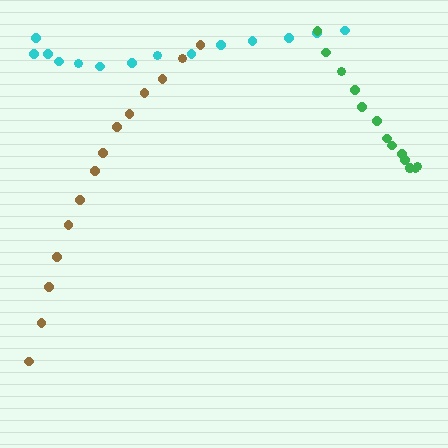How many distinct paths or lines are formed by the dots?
There are 3 distinct paths.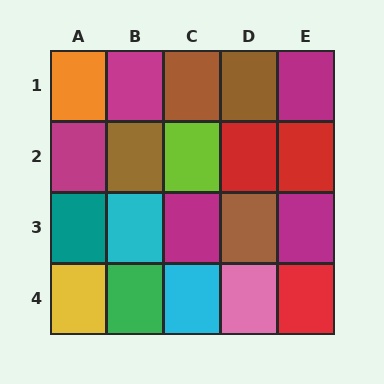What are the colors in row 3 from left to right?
Teal, cyan, magenta, brown, magenta.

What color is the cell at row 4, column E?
Red.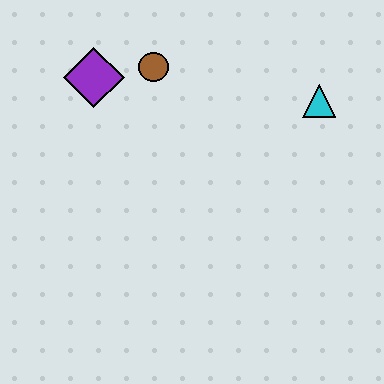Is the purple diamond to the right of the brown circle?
No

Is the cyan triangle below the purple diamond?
Yes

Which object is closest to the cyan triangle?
The brown circle is closest to the cyan triangle.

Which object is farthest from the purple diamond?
The cyan triangle is farthest from the purple diamond.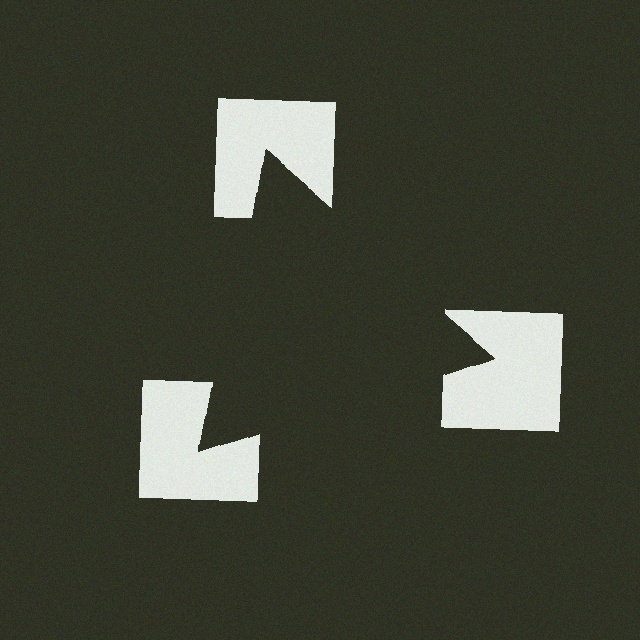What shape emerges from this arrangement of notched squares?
An illusory triangle — its edges are inferred from the aligned wedge cuts in the notched squares, not physically drawn.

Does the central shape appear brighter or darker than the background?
It typically appears slightly darker than the background, even though no actual brightness change is drawn.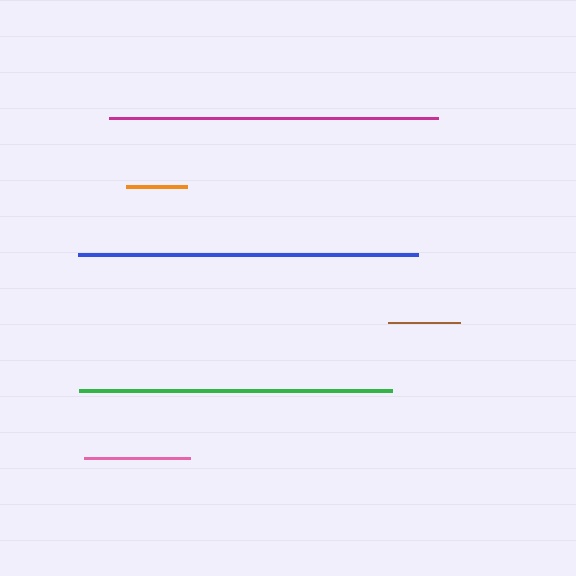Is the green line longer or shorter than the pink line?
The green line is longer than the pink line.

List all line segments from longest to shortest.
From longest to shortest: blue, magenta, green, pink, brown, orange.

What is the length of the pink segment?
The pink segment is approximately 106 pixels long.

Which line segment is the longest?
The blue line is the longest at approximately 340 pixels.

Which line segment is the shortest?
The orange line is the shortest at approximately 61 pixels.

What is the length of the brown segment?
The brown segment is approximately 72 pixels long.